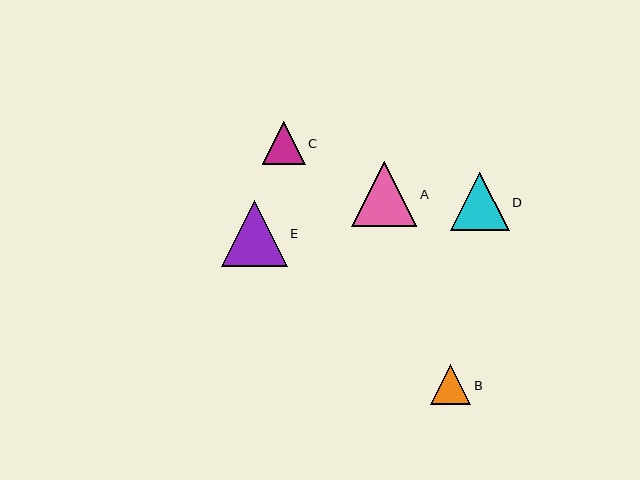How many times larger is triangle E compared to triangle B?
Triangle E is approximately 1.6 times the size of triangle B.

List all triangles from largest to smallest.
From largest to smallest: E, A, D, C, B.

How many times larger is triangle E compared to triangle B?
Triangle E is approximately 1.6 times the size of triangle B.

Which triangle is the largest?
Triangle E is the largest with a size of approximately 66 pixels.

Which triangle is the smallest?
Triangle B is the smallest with a size of approximately 41 pixels.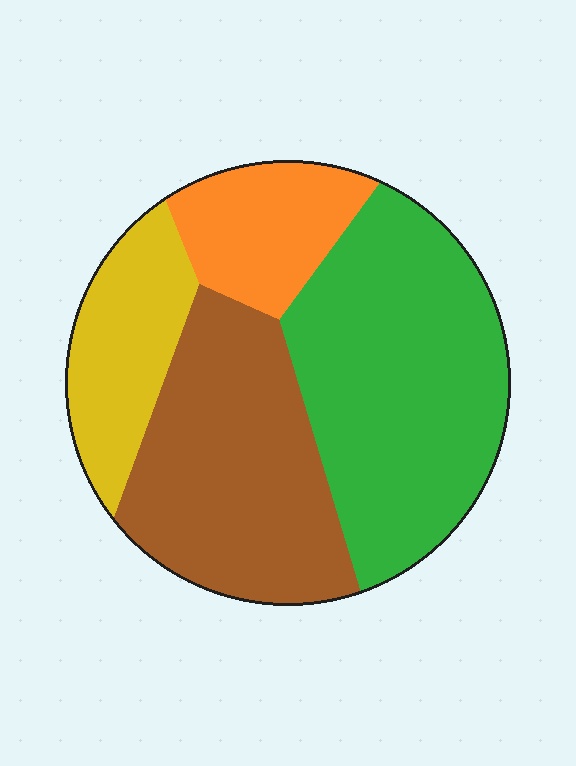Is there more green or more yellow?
Green.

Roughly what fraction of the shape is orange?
Orange covers roughly 15% of the shape.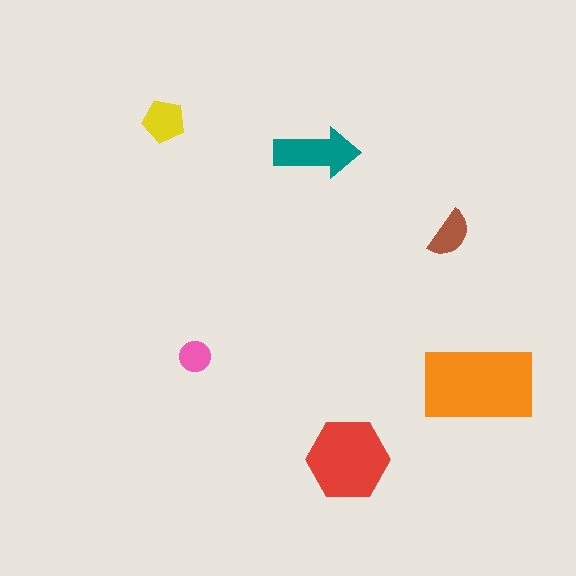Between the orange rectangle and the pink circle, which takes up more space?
The orange rectangle.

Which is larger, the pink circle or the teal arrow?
The teal arrow.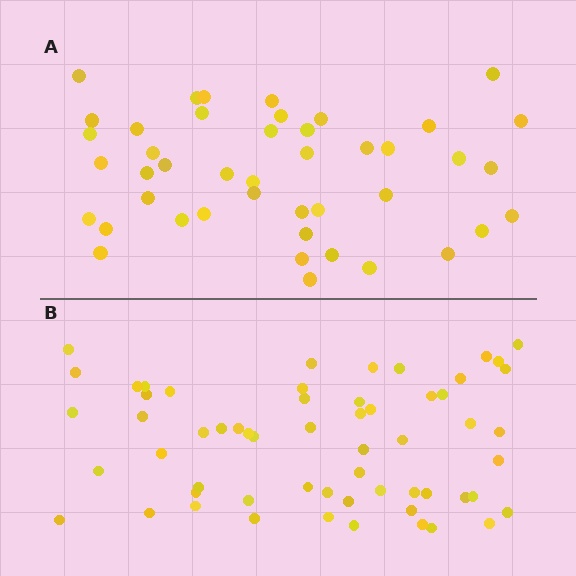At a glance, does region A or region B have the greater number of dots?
Region B (the bottom region) has more dots.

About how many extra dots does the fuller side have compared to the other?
Region B has approximately 15 more dots than region A.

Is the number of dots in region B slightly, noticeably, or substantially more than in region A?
Region B has noticeably more, but not dramatically so. The ratio is roughly 1.3 to 1.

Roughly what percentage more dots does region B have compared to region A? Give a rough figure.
About 35% more.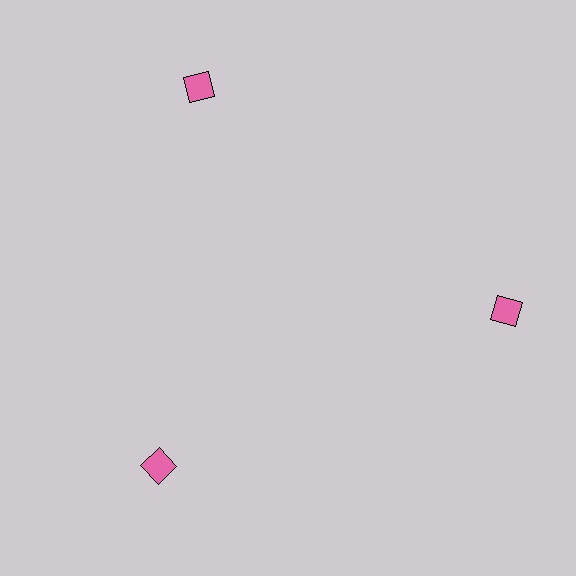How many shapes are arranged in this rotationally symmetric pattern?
There are 3 shapes, arranged in 3 groups of 1.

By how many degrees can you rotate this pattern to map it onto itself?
The pattern maps onto itself every 120 degrees of rotation.